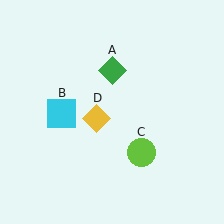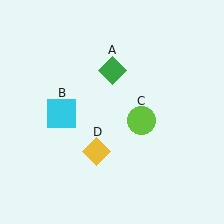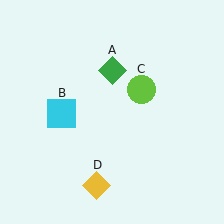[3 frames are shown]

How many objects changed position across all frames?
2 objects changed position: lime circle (object C), yellow diamond (object D).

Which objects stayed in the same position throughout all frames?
Green diamond (object A) and cyan square (object B) remained stationary.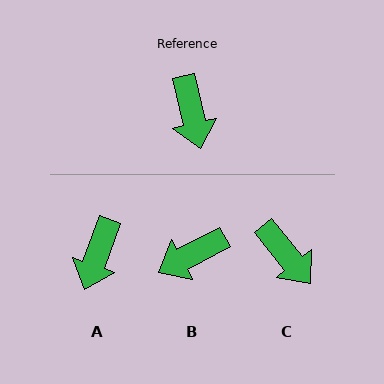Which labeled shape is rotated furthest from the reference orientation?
B, about 75 degrees away.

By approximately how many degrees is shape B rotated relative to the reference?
Approximately 75 degrees clockwise.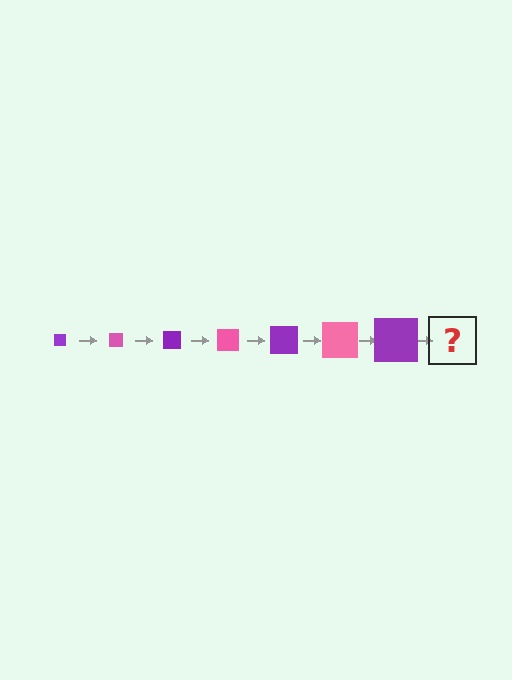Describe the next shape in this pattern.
It should be a pink square, larger than the previous one.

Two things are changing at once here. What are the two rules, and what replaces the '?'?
The two rules are that the square grows larger each step and the color cycles through purple and pink. The '?' should be a pink square, larger than the previous one.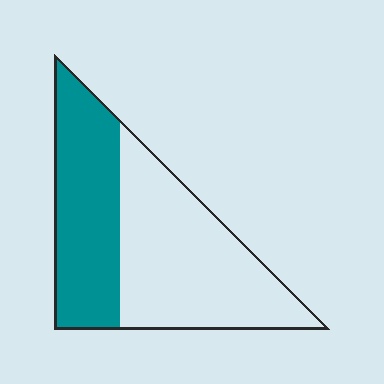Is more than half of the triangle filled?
No.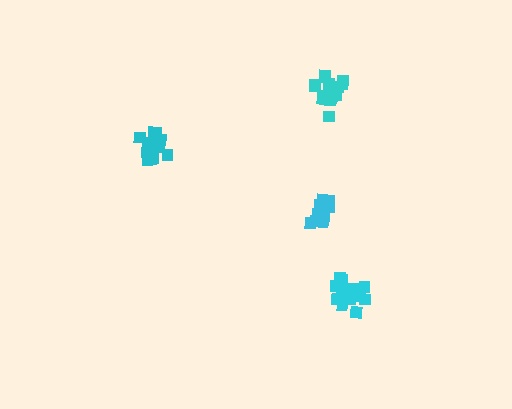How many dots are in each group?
Group 1: 18 dots, Group 2: 16 dots, Group 3: 17 dots, Group 4: 12 dots (63 total).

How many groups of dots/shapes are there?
There are 4 groups.